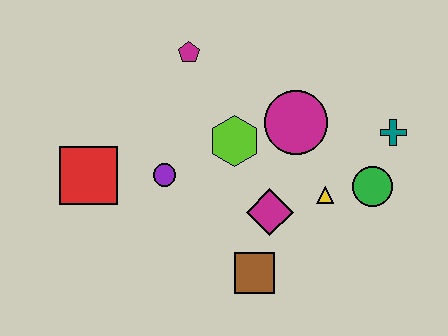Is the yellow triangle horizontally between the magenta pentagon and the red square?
No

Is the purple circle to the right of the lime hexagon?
No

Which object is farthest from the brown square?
The magenta pentagon is farthest from the brown square.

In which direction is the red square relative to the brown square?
The red square is to the left of the brown square.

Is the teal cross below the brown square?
No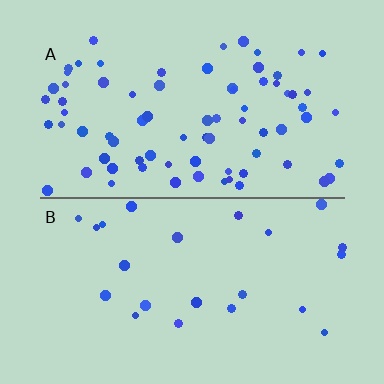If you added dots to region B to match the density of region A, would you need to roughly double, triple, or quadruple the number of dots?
Approximately triple.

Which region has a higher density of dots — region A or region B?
A (the top).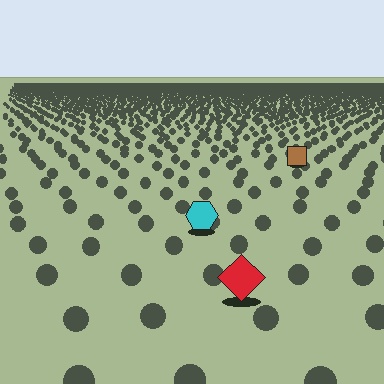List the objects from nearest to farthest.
From nearest to farthest: the red diamond, the cyan hexagon, the brown square.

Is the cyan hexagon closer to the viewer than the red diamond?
No. The red diamond is closer — you can tell from the texture gradient: the ground texture is coarser near it.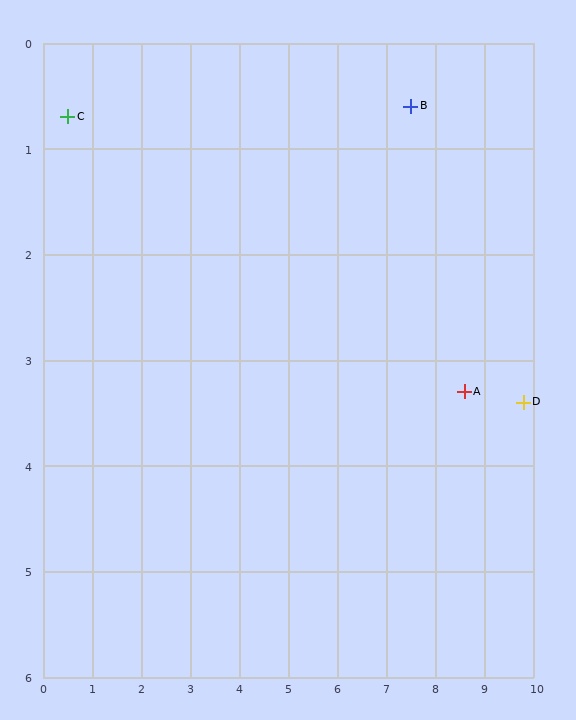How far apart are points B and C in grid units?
Points B and C are about 7.0 grid units apart.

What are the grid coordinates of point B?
Point B is at approximately (7.5, 0.6).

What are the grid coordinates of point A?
Point A is at approximately (8.6, 3.3).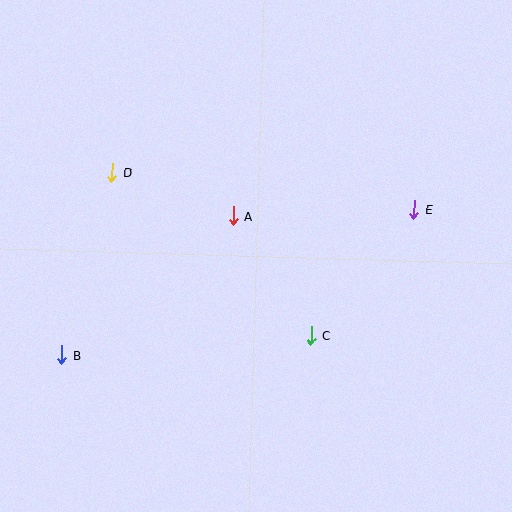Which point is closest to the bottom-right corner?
Point C is closest to the bottom-right corner.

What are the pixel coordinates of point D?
Point D is at (112, 172).